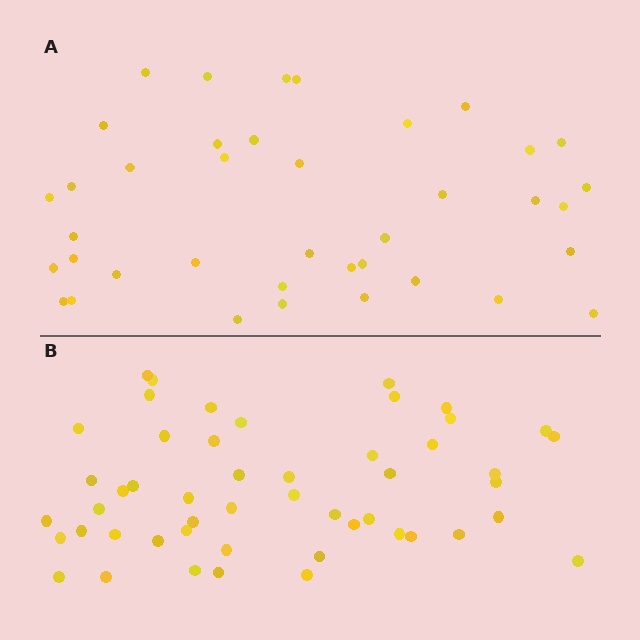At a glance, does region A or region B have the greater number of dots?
Region B (the bottom region) has more dots.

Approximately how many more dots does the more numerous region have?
Region B has roughly 12 or so more dots than region A.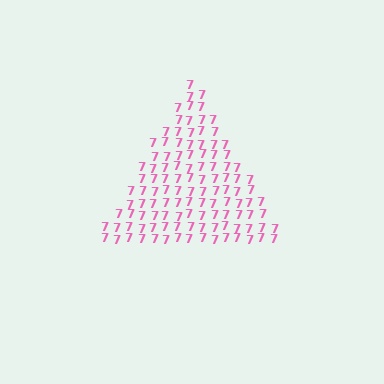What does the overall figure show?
The overall figure shows a triangle.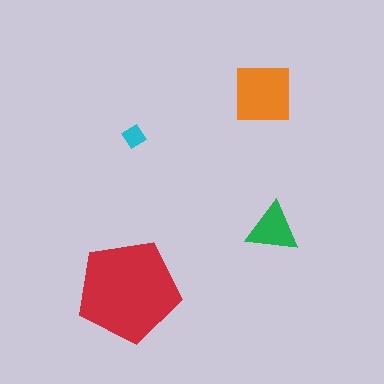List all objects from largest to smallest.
The red pentagon, the orange square, the green triangle, the cyan diamond.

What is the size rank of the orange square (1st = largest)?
2nd.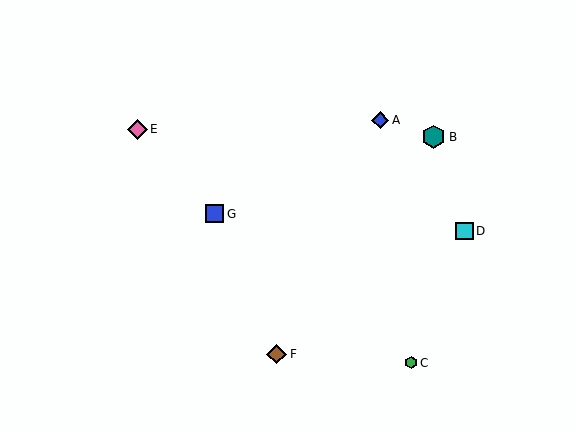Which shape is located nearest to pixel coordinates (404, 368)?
The green hexagon (labeled C) at (411, 363) is nearest to that location.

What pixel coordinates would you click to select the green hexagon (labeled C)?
Click at (411, 363) to select the green hexagon C.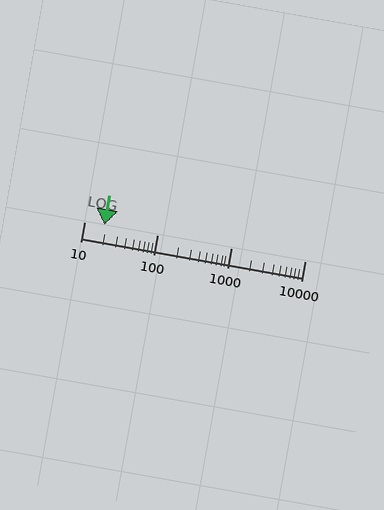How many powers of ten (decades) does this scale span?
The scale spans 3 decades, from 10 to 10000.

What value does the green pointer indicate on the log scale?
The pointer indicates approximately 19.